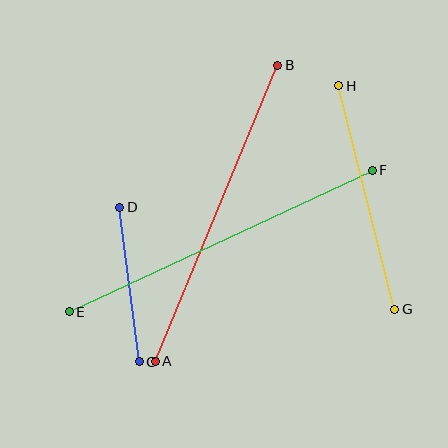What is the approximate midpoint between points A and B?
The midpoint is at approximately (216, 213) pixels.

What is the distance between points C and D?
The distance is approximately 156 pixels.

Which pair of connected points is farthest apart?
Points E and F are farthest apart.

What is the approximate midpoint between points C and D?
The midpoint is at approximately (129, 285) pixels.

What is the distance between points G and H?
The distance is approximately 231 pixels.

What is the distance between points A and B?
The distance is approximately 320 pixels.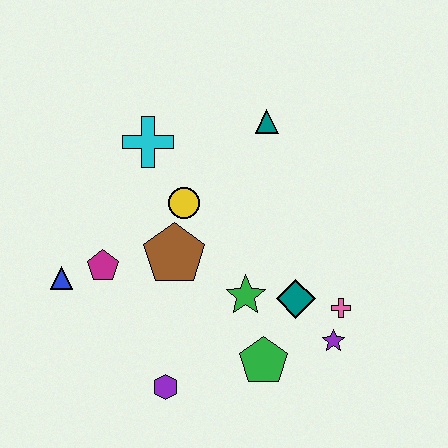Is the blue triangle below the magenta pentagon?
Yes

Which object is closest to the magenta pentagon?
The blue triangle is closest to the magenta pentagon.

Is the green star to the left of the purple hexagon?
No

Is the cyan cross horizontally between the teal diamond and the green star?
No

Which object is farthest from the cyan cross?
The purple star is farthest from the cyan cross.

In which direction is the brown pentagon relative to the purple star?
The brown pentagon is to the left of the purple star.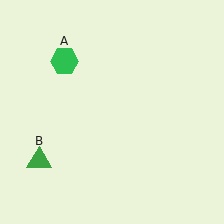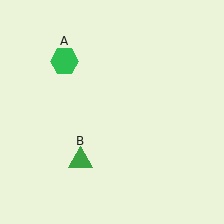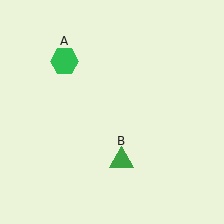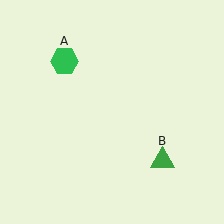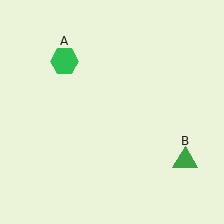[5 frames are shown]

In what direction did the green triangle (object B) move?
The green triangle (object B) moved right.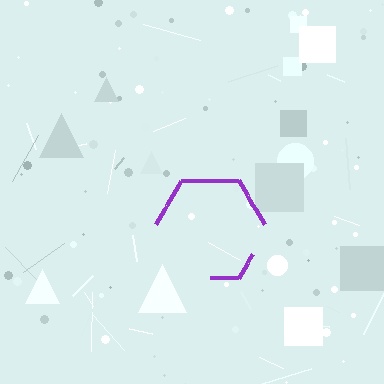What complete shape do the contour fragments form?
The contour fragments form a hexagon.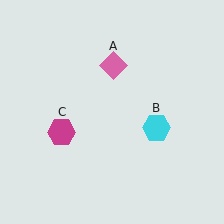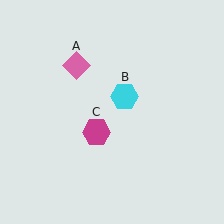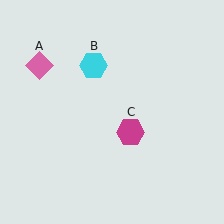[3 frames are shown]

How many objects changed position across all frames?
3 objects changed position: pink diamond (object A), cyan hexagon (object B), magenta hexagon (object C).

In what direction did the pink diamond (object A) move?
The pink diamond (object A) moved left.